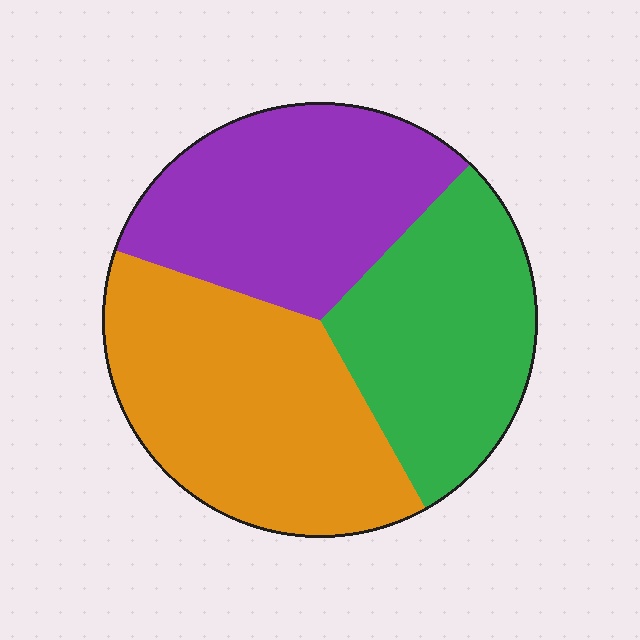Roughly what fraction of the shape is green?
Green covers roughly 30% of the shape.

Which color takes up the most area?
Orange, at roughly 40%.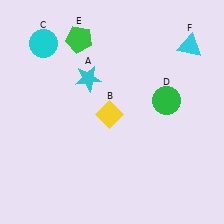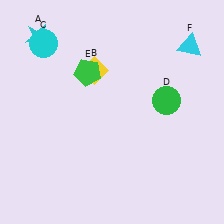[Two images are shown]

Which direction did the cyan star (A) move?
The cyan star (A) moved left.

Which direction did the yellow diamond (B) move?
The yellow diamond (B) moved up.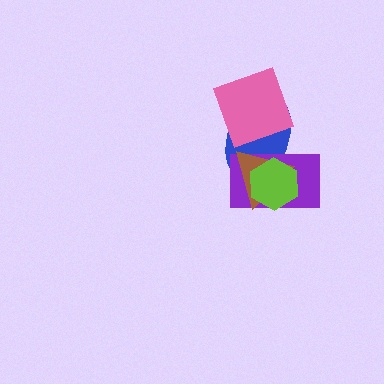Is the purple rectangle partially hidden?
Yes, it is partially covered by another shape.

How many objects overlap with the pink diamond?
3 objects overlap with the pink diamond.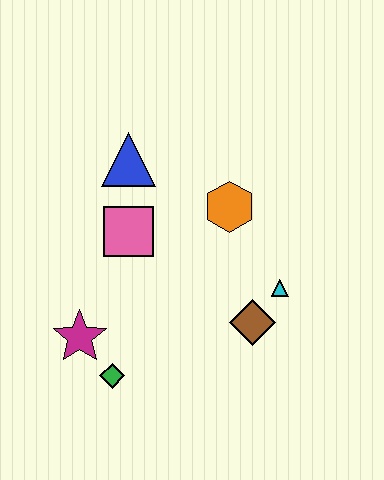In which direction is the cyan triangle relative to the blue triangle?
The cyan triangle is to the right of the blue triangle.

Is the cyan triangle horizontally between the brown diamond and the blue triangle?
No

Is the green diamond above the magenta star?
No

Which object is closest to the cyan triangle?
The brown diamond is closest to the cyan triangle.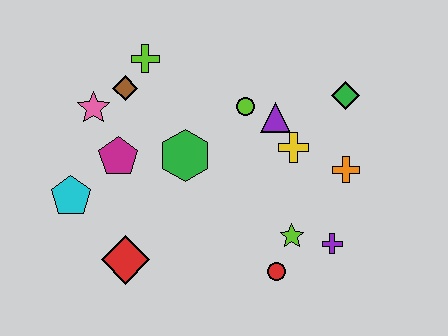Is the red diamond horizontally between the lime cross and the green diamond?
No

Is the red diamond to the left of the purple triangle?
Yes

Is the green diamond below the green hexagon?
No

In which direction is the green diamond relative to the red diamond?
The green diamond is to the right of the red diamond.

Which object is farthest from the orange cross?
The cyan pentagon is farthest from the orange cross.